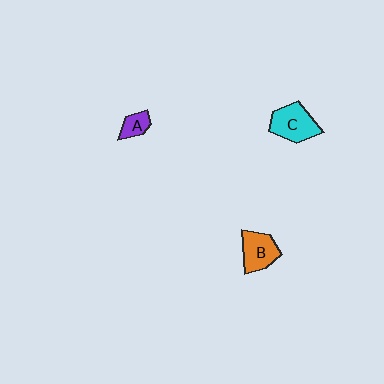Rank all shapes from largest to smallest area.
From largest to smallest: C (cyan), B (orange), A (purple).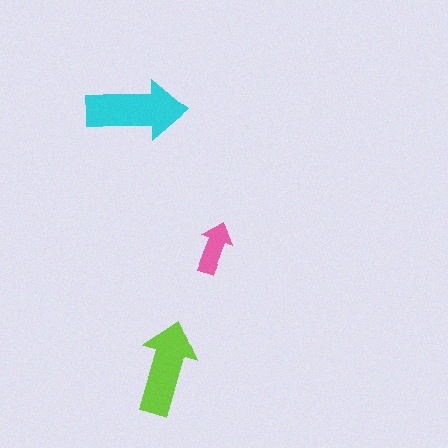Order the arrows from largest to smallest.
the cyan one, the lime one, the pink one.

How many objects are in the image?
There are 3 objects in the image.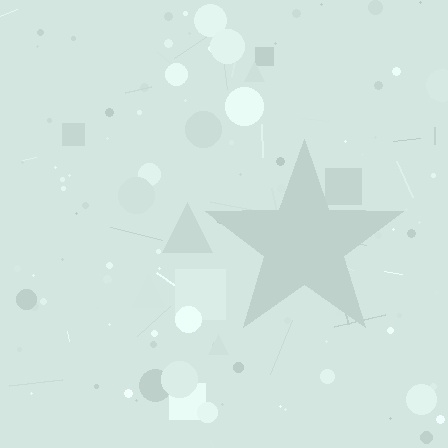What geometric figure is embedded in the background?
A star is embedded in the background.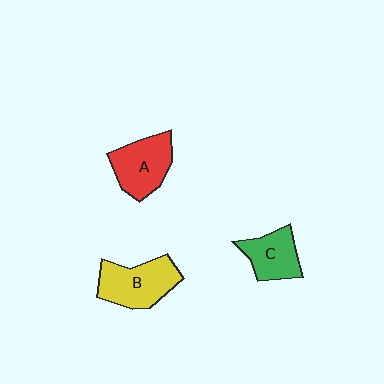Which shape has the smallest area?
Shape C (green).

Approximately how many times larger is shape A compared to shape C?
Approximately 1.3 times.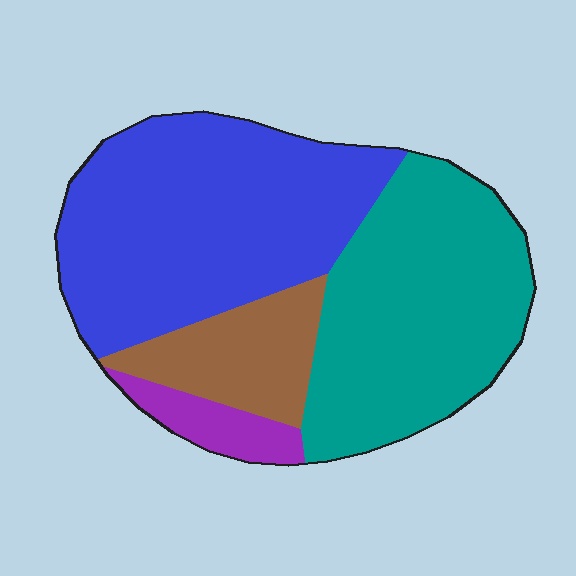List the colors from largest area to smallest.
From largest to smallest: blue, teal, brown, purple.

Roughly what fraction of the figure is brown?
Brown covers 13% of the figure.